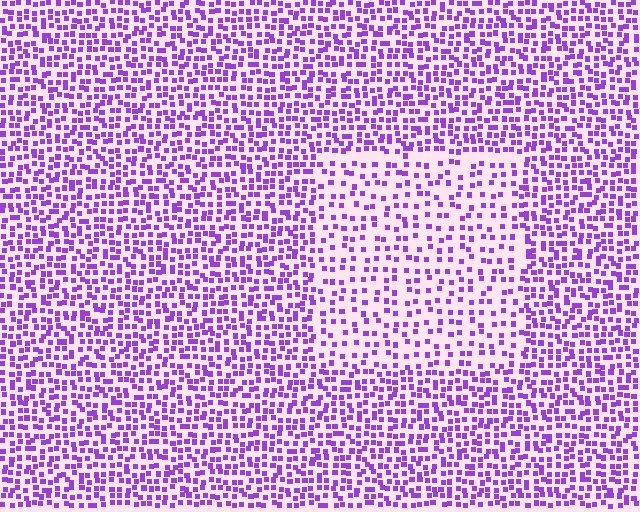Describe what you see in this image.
The image contains small purple elements arranged at two different densities. A rectangle-shaped region is visible where the elements are less densely packed than the surrounding area.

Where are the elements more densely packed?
The elements are more densely packed outside the rectangle boundary.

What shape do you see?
I see a rectangle.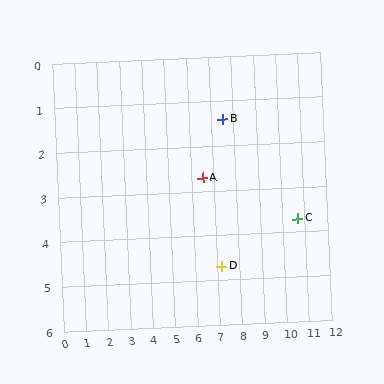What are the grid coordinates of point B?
Point B is at approximately (7.5, 1.4).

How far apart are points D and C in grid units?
Points D and C are about 3.6 grid units apart.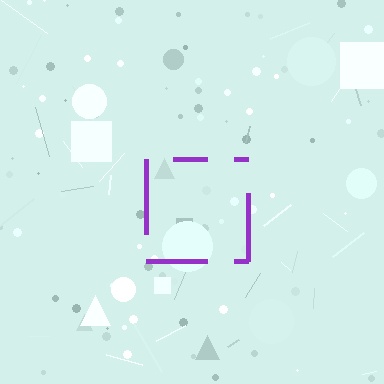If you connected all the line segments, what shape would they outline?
They would outline a square.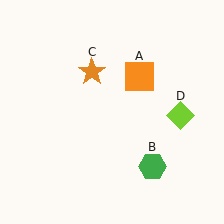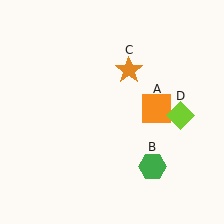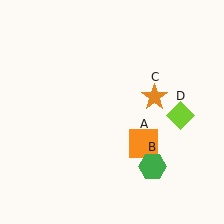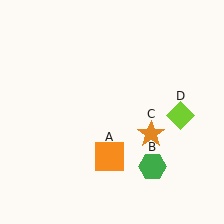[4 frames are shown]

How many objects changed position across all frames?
2 objects changed position: orange square (object A), orange star (object C).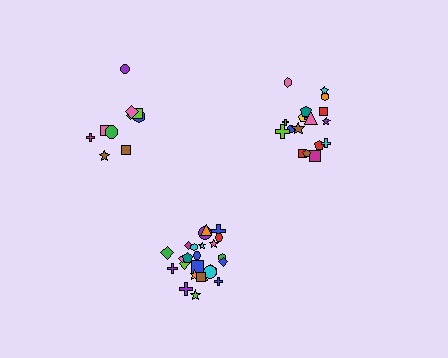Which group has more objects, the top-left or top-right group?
The top-right group.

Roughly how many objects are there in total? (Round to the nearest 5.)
Roughly 55 objects in total.